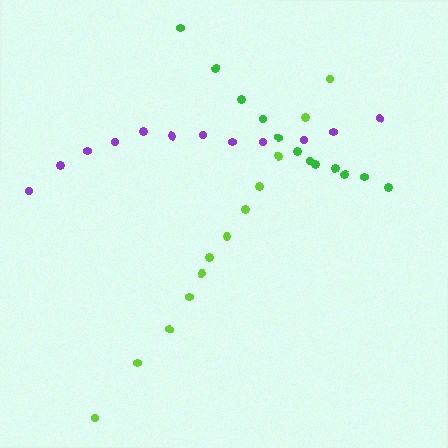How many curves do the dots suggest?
There are 3 distinct paths.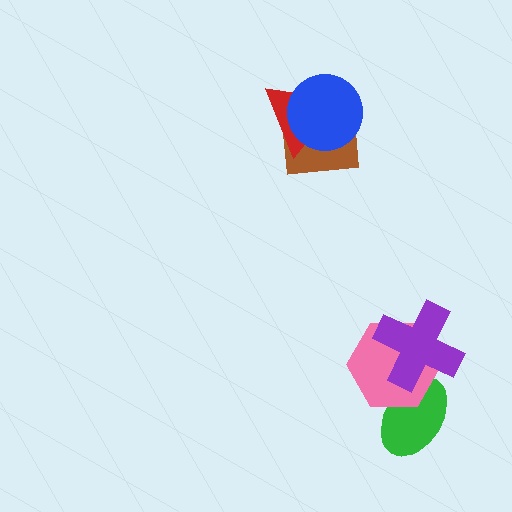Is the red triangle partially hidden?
Yes, it is partially covered by another shape.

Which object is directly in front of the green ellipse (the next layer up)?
The pink hexagon is directly in front of the green ellipse.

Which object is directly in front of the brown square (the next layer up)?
The red triangle is directly in front of the brown square.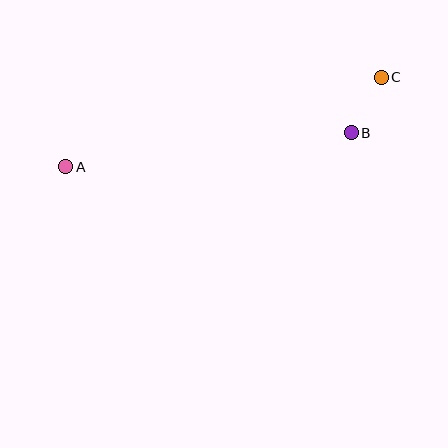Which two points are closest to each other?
Points B and C are closest to each other.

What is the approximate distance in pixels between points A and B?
The distance between A and B is approximately 287 pixels.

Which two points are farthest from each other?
Points A and C are farthest from each other.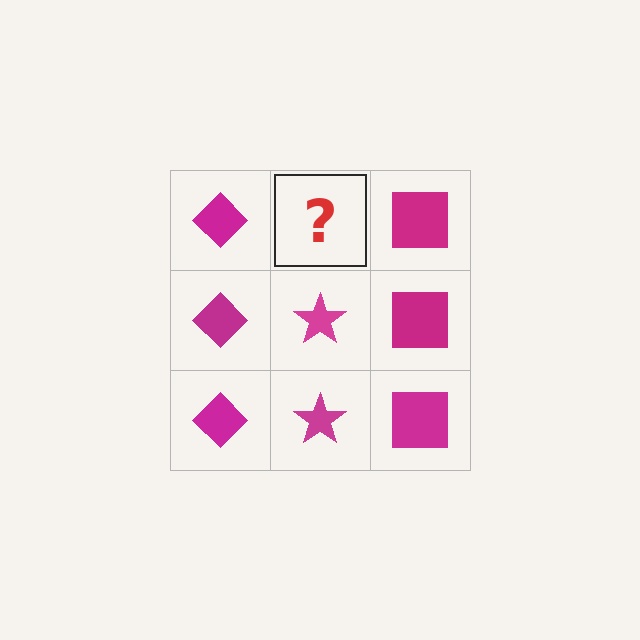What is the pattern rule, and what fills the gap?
The rule is that each column has a consistent shape. The gap should be filled with a magenta star.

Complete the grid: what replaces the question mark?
The question mark should be replaced with a magenta star.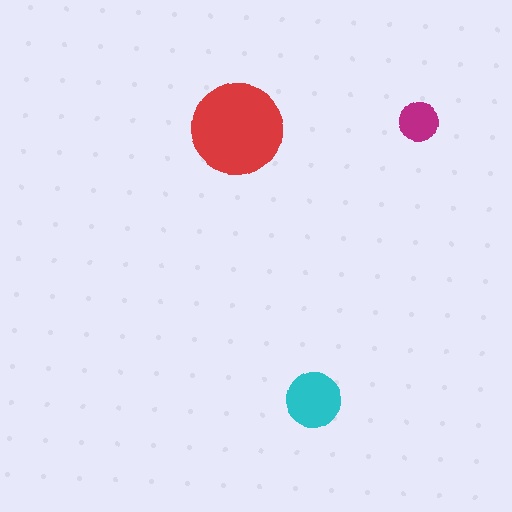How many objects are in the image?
There are 3 objects in the image.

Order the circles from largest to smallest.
the red one, the cyan one, the magenta one.